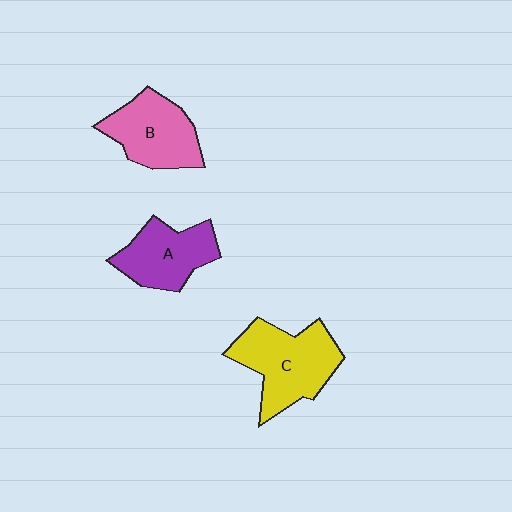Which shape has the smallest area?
Shape A (purple).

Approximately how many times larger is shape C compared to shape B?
Approximately 1.2 times.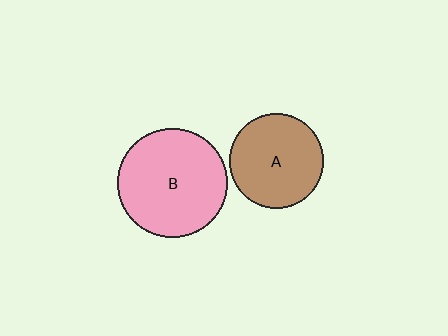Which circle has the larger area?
Circle B (pink).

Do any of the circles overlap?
No, none of the circles overlap.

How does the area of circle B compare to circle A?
Approximately 1.3 times.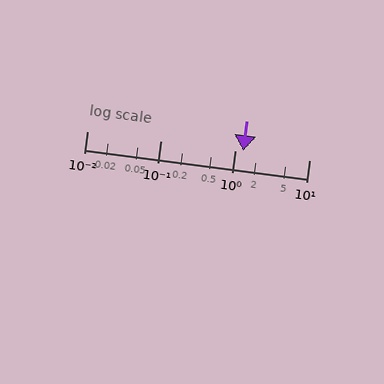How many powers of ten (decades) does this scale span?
The scale spans 3 decades, from 0.01 to 10.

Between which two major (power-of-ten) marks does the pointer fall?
The pointer is between 1 and 10.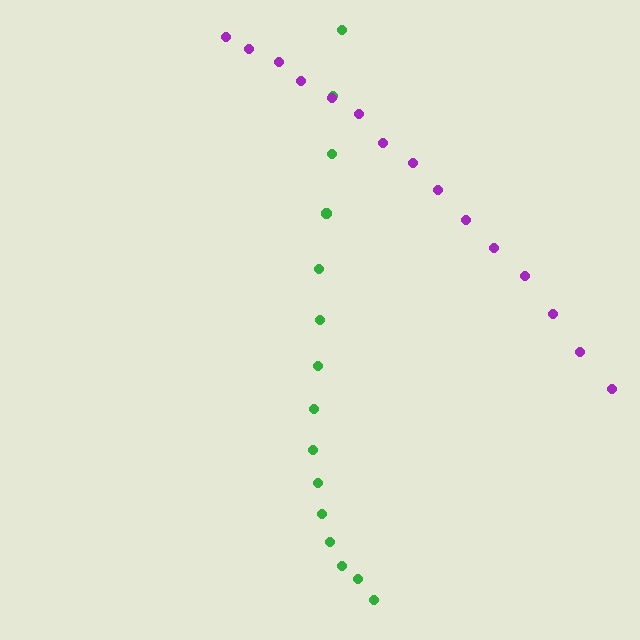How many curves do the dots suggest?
There are 2 distinct paths.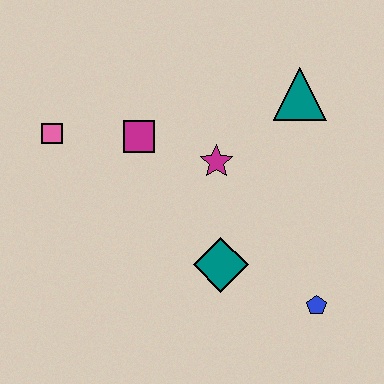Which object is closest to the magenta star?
The magenta square is closest to the magenta star.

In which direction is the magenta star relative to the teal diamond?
The magenta star is above the teal diamond.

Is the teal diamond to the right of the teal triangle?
No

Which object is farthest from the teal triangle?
The pink square is farthest from the teal triangle.